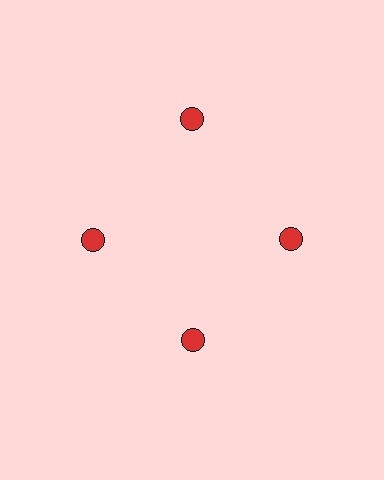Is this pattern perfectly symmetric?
No. The 4 red circles are arranged in a ring, but one element near the 12 o'clock position is pushed outward from the center, breaking the 4-fold rotational symmetry.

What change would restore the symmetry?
The symmetry would be restored by moving it inward, back onto the ring so that all 4 circles sit at equal angles and equal distance from the center.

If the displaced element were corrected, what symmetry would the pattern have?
It would have 4-fold rotational symmetry — the pattern would map onto itself every 90 degrees.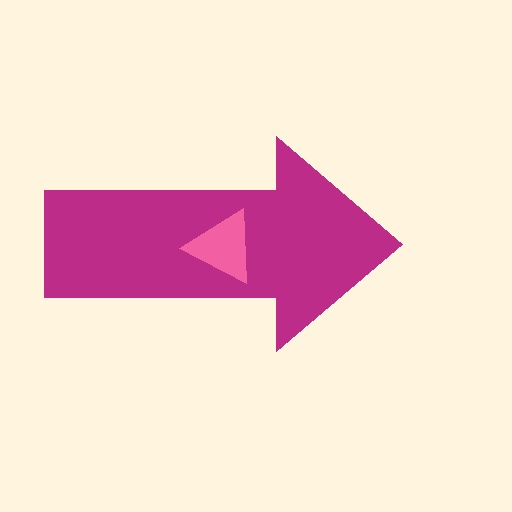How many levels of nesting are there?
2.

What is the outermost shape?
The magenta arrow.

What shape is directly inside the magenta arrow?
The pink triangle.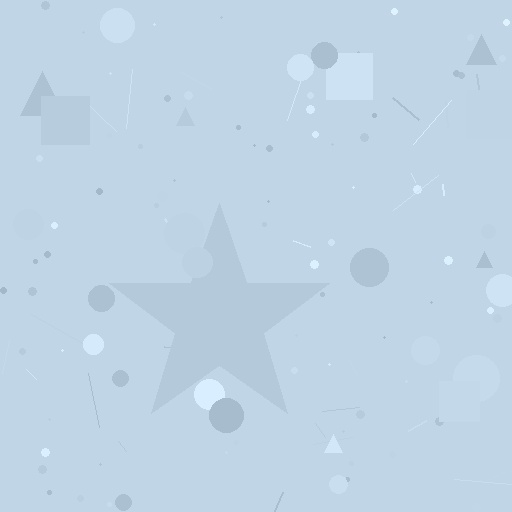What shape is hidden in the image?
A star is hidden in the image.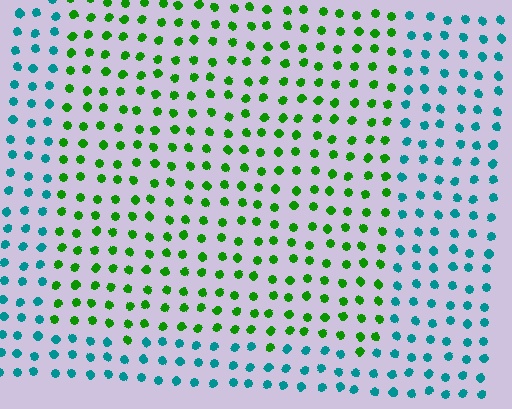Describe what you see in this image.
The image is filled with small teal elements in a uniform arrangement. A rectangle-shaped region is visible where the elements are tinted to a slightly different hue, forming a subtle color boundary.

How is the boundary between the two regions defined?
The boundary is defined purely by a slight shift in hue (about 64 degrees). Spacing, size, and orientation are identical on both sides.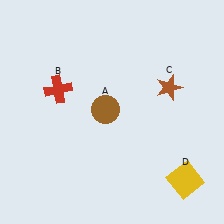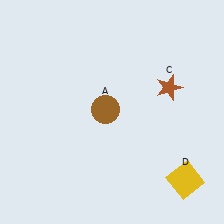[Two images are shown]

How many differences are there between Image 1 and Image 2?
There is 1 difference between the two images.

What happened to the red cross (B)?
The red cross (B) was removed in Image 2. It was in the top-left area of Image 1.